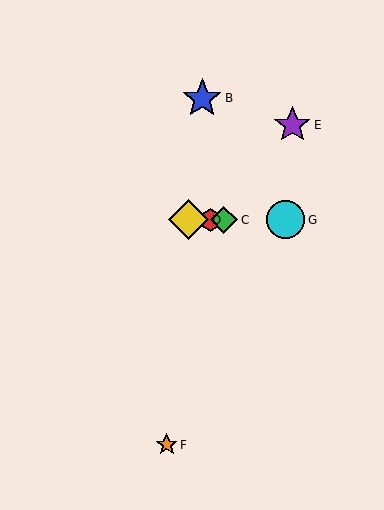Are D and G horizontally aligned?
Yes, both are at y≈220.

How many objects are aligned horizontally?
4 objects (A, C, D, G) are aligned horizontally.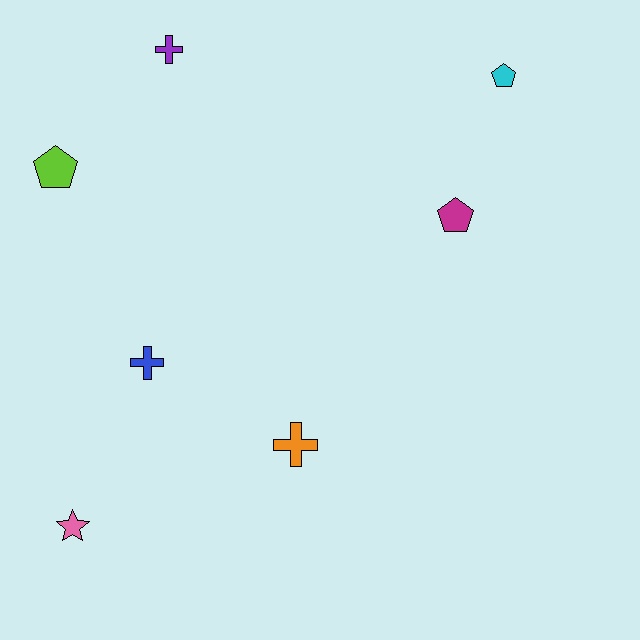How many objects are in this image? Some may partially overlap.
There are 7 objects.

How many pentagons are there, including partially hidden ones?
There are 3 pentagons.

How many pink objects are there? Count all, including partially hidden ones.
There is 1 pink object.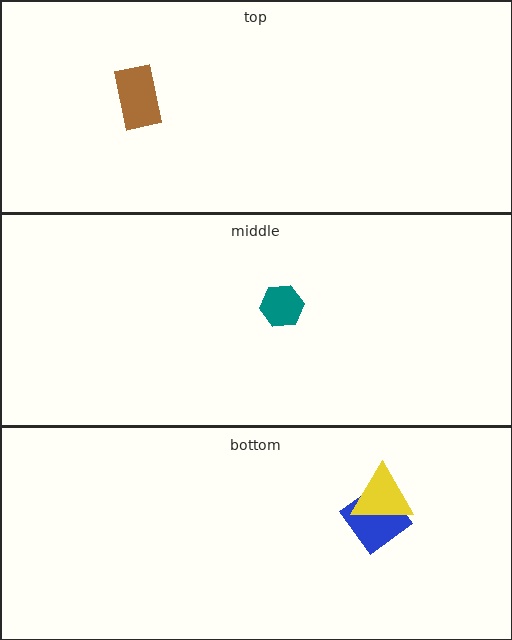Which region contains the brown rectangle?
The top region.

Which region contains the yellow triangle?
The bottom region.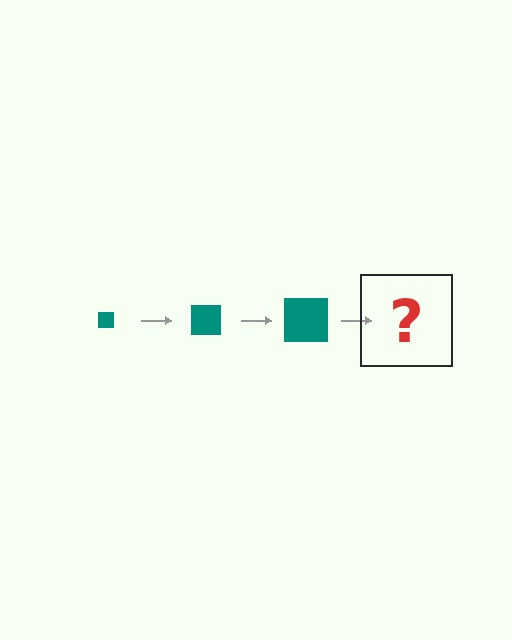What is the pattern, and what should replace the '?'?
The pattern is that the square gets progressively larger each step. The '?' should be a teal square, larger than the previous one.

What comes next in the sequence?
The next element should be a teal square, larger than the previous one.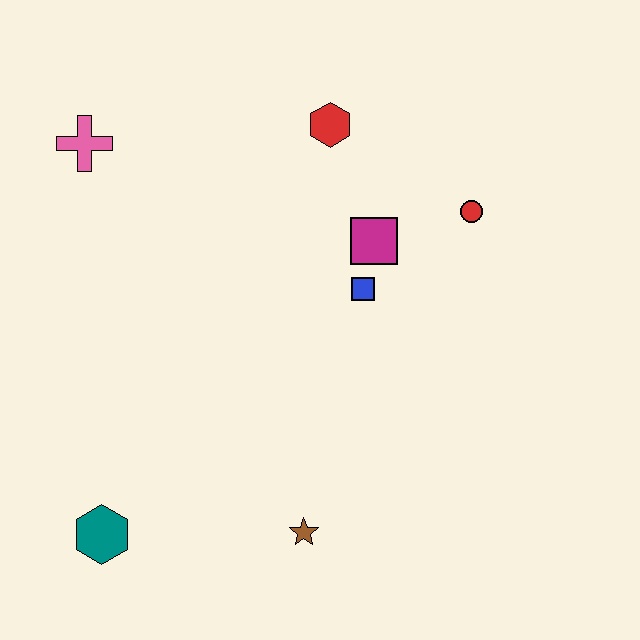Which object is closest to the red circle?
The magenta square is closest to the red circle.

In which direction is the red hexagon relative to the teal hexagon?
The red hexagon is above the teal hexagon.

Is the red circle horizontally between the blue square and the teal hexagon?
No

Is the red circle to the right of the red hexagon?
Yes